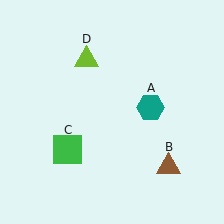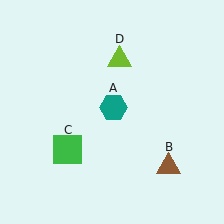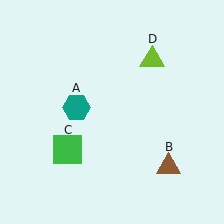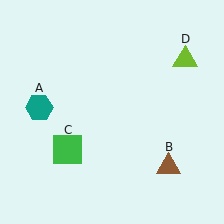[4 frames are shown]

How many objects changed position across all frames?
2 objects changed position: teal hexagon (object A), lime triangle (object D).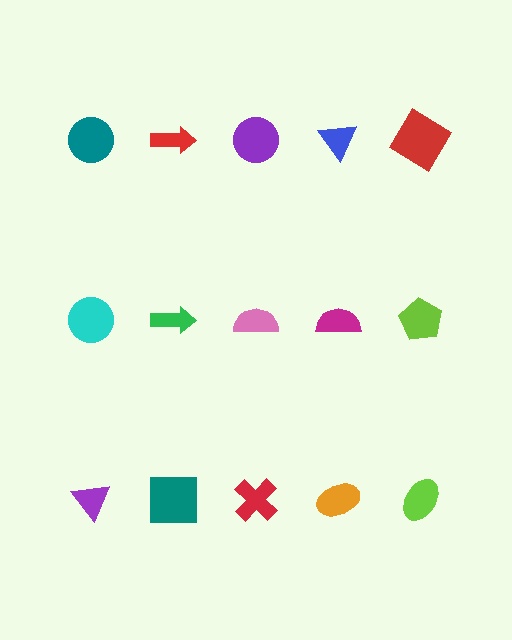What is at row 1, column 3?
A purple circle.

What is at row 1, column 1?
A teal circle.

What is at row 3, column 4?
An orange ellipse.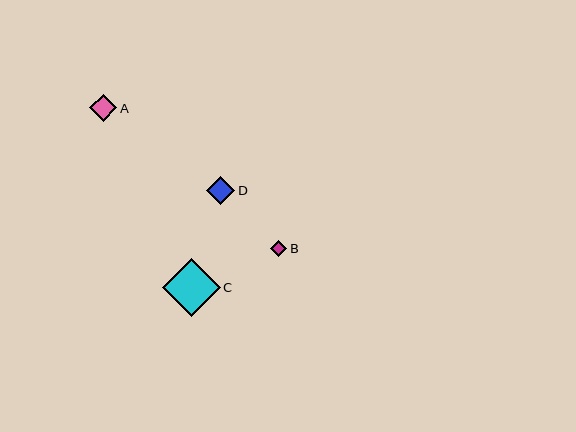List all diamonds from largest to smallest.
From largest to smallest: C, D, A, B.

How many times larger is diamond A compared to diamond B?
Diamond A is approximately 1.7 times the size of diamond B.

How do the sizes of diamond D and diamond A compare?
Diamond D and diamond A are approximately the same size.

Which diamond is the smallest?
Diamond B is the smallest with a size of approximately 16 pixels.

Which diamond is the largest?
Diamond C is the largest with a size of approximately 58 pixels.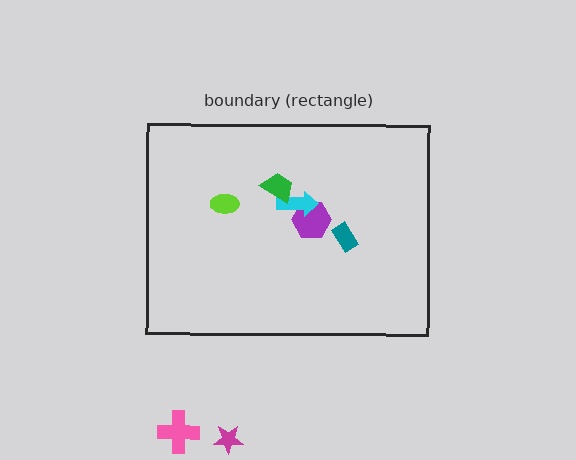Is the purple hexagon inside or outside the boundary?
Inside.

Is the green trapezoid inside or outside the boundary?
Inside.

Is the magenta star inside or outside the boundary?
Outside.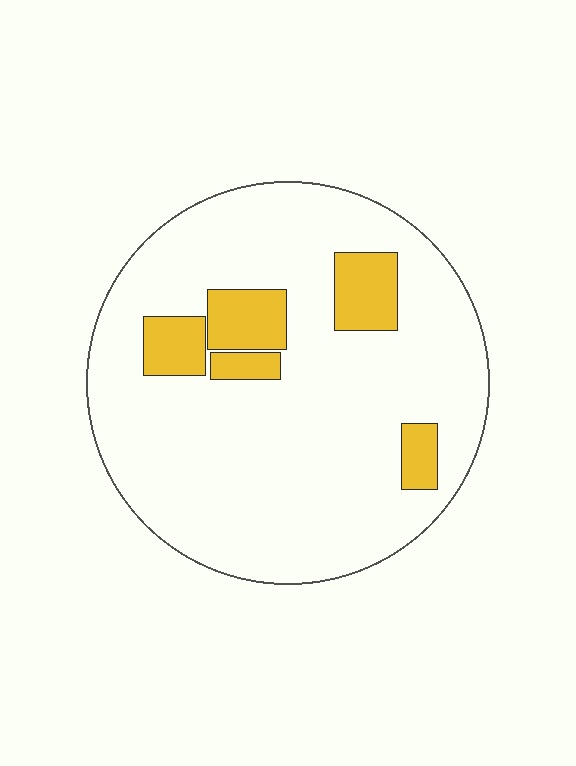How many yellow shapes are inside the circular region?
5.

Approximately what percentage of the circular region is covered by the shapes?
Approximately 15%.